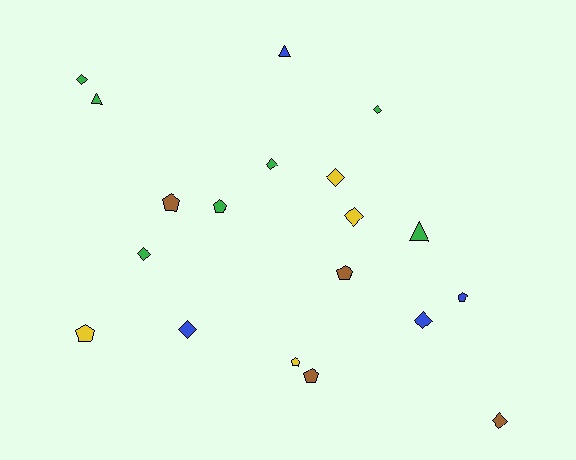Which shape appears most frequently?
Diamond, with 9 objects.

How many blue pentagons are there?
There is 1 blue pentagon.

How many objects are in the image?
There are 19 objects.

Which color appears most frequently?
Green, with 7 objects.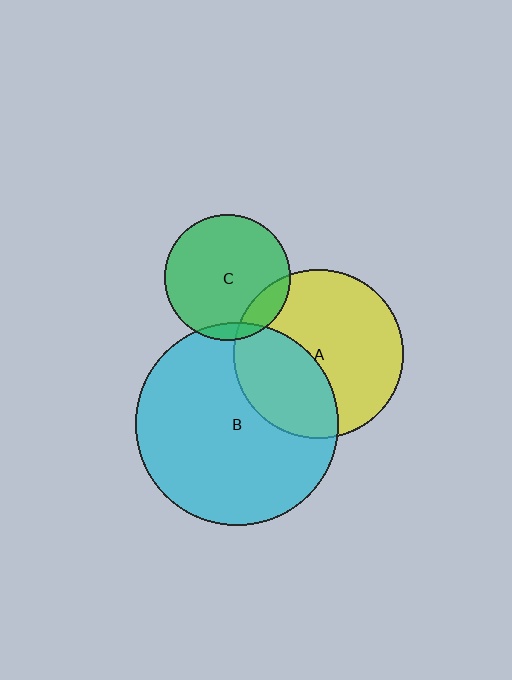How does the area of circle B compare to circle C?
Approximately 2.6 times.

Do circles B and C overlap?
Yes.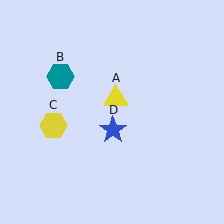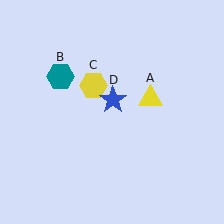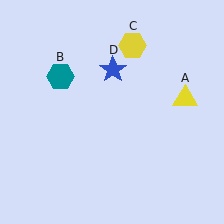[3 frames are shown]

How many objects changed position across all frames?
3 objects changed position: yellow triangle (object A), yellow hexagon (object C), blue star (object D).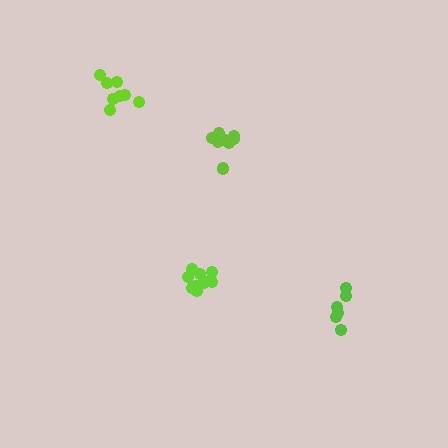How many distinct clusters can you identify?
There are 4 distinct clusters.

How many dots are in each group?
Group 1: 8 dots, Group 2: 6 dots, Group 3: 11 dots, Group 4: 8 dots (33 total).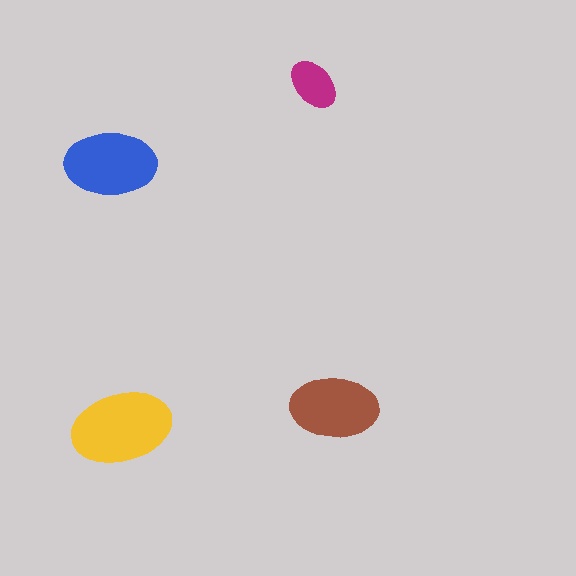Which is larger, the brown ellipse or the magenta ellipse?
The brown one.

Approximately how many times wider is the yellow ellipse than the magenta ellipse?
About 2 times wider.